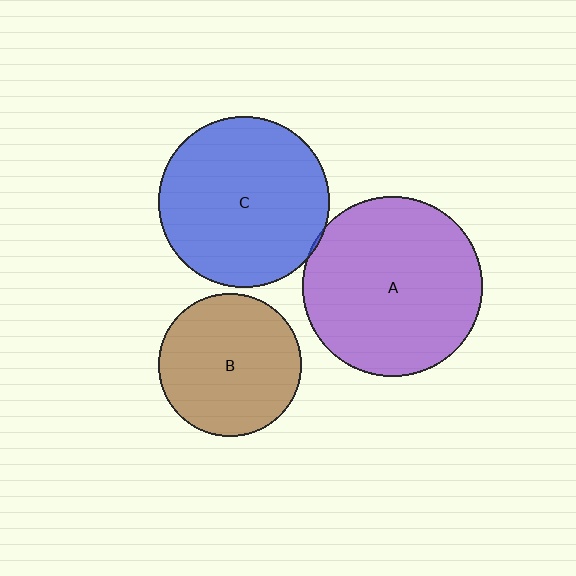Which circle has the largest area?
Circle A (purple).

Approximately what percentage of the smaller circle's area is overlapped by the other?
Approximately 5%.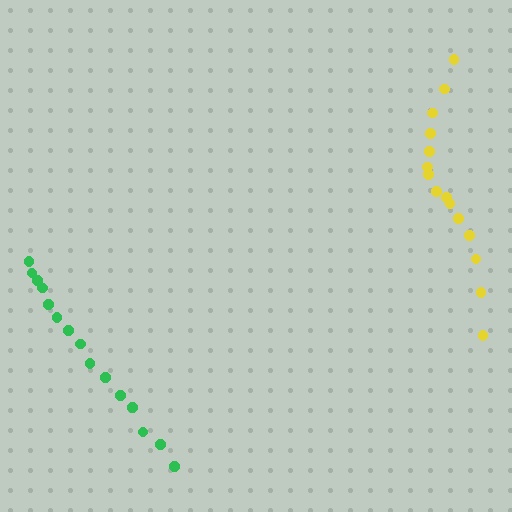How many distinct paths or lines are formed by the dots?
There are 2 distinct paths.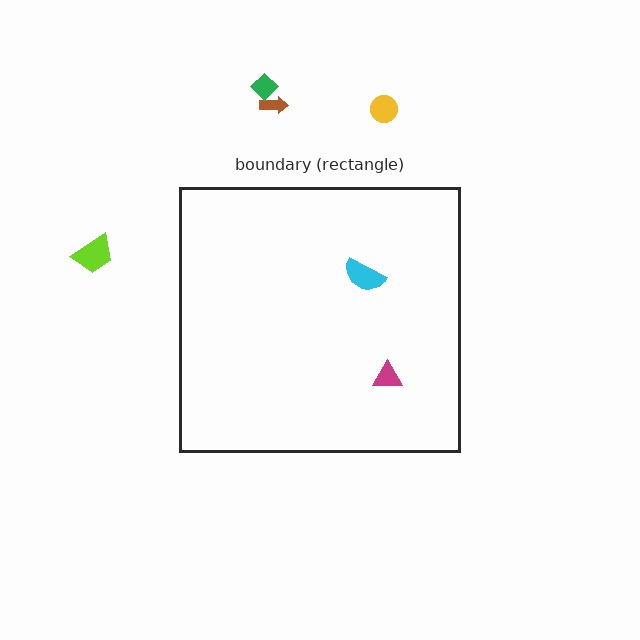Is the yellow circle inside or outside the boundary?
Outside.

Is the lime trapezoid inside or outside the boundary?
Outside.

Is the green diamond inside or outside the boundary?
Outside.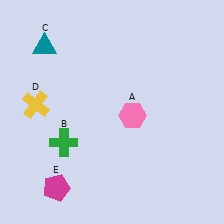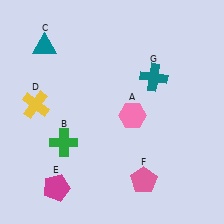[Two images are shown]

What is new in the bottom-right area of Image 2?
A pink pentagon (F) was added in the bottom-right area of Image 2.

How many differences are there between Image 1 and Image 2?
There are 2 differences between the two images.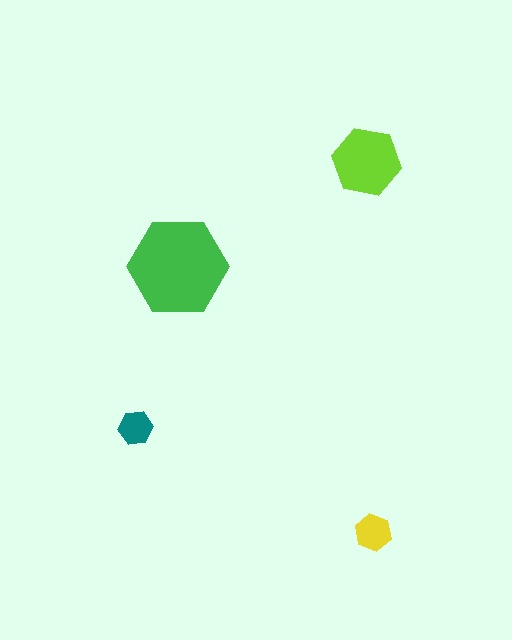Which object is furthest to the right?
The yellow hexagon is rightmost.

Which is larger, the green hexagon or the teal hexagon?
The green one.